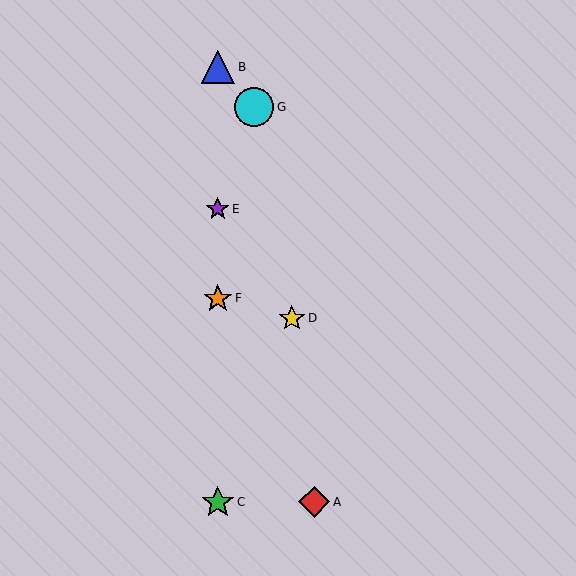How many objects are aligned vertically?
4 objects (B, C, E, F) are aligned vertically.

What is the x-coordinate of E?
Object E is at x≈218.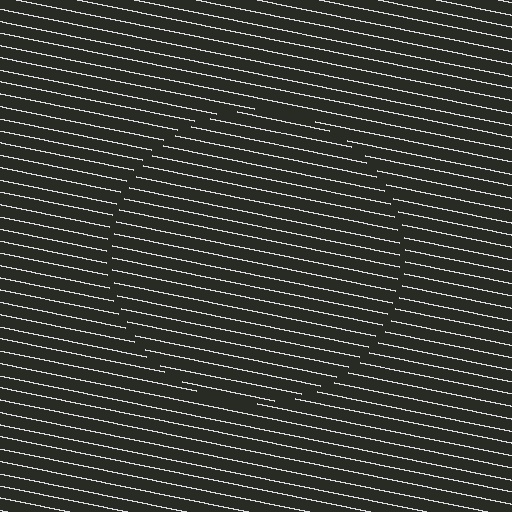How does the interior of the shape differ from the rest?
The interior of the shape contains the same grating, shifted by half a period — the contour is defined by the phase discontinuity where line-ends from the inner and outer gratings abut.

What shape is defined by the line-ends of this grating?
An illusory circle. The interior of the shape contains the same grating, shifted by half a period — the contour is defined by the phase discontinuity where line-ends from the inner and outer gratings abut.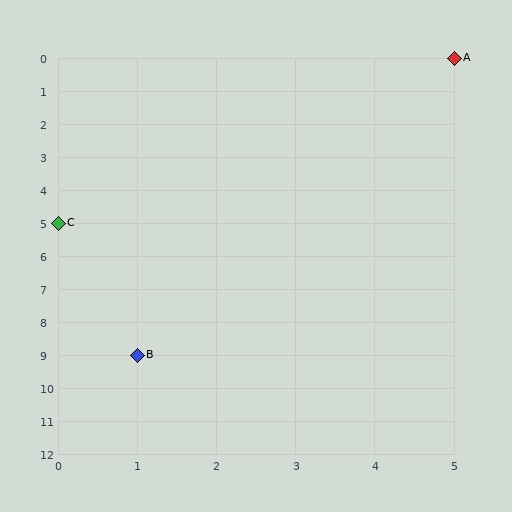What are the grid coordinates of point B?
Point B is at grid coordinates (1, 9).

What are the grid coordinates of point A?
Point A is at grid coordinates (5, 0).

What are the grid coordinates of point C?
Point C is at grid coordinates (0, 5).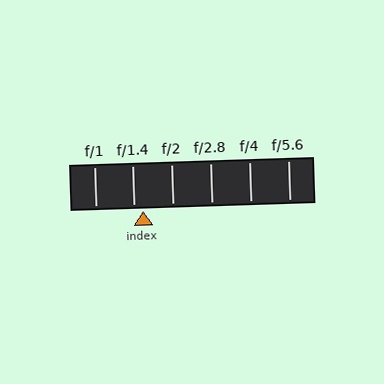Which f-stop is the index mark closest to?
The index mark is closest to f/1.4.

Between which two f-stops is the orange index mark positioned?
The index mark is between f/1.4 and f/2.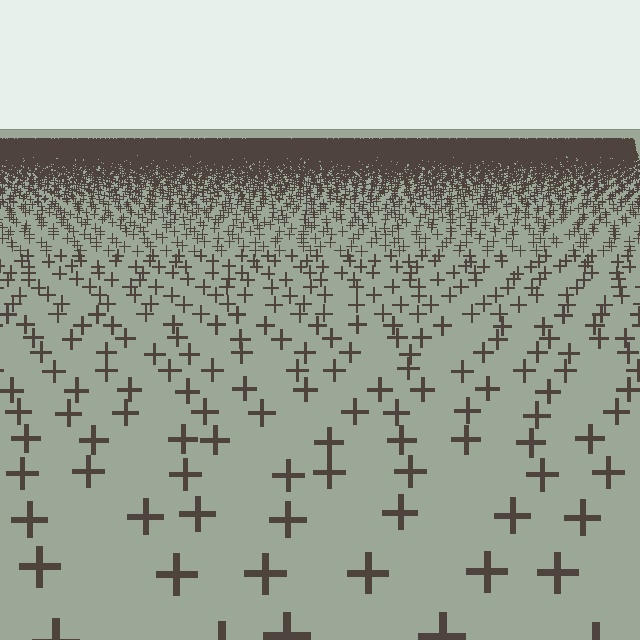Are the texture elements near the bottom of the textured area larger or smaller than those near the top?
Larger. Near the bottom, elements are closer to the viewer and appear at a bigger on-screen size.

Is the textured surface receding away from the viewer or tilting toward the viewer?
The surface is receding away from the viewer. Texture elements get smaller and denser toward the top.